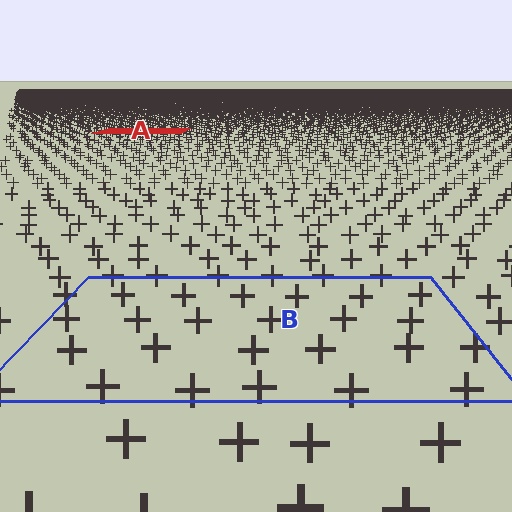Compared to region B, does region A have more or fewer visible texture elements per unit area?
Region A has more texture elements per unit area — they are packed more densely because it is farther away.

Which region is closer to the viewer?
Region B is closer. The texture elements there are larger and more spread out.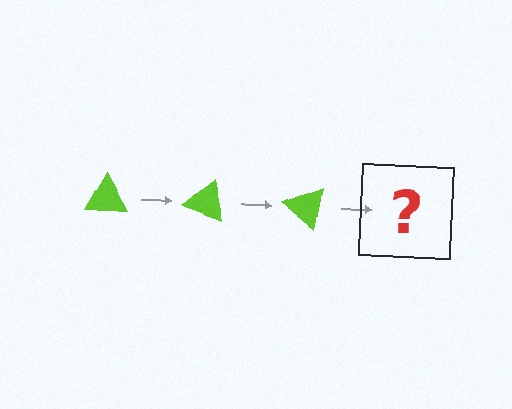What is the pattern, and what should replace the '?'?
The pattern is that the triangle rotates 20 degrees each step. The '?' should be a lime triangle rotated 60 degrees.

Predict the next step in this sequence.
The next step is a lime triangle rotated 60 degrees.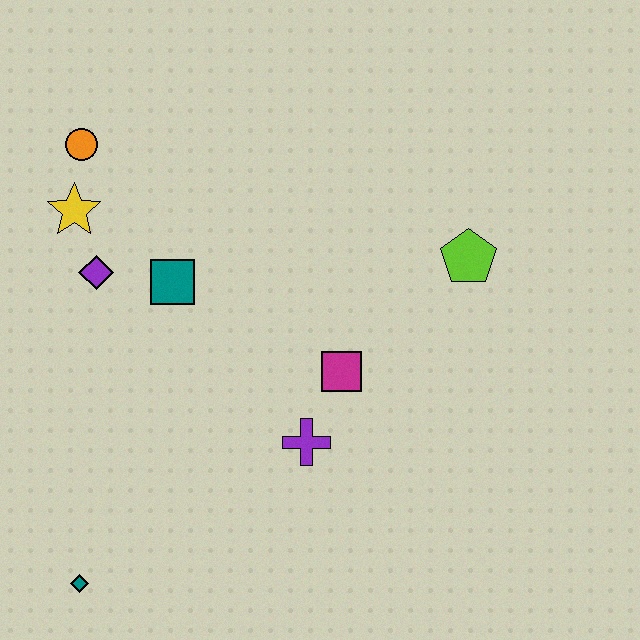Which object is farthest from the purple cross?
The orange circle is farthest from the purple cross.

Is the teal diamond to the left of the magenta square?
Yes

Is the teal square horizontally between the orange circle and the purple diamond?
No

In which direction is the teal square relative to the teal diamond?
The teal square is above the teal diamond.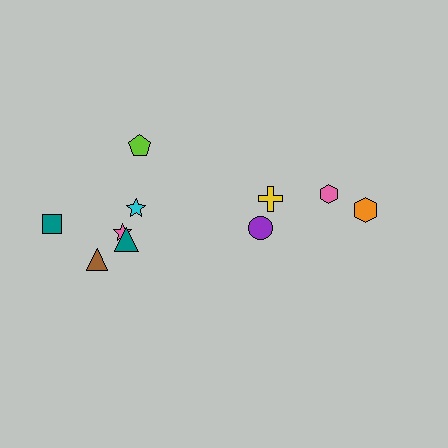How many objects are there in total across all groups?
There are 10 objects.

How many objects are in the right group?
There are 4 objects.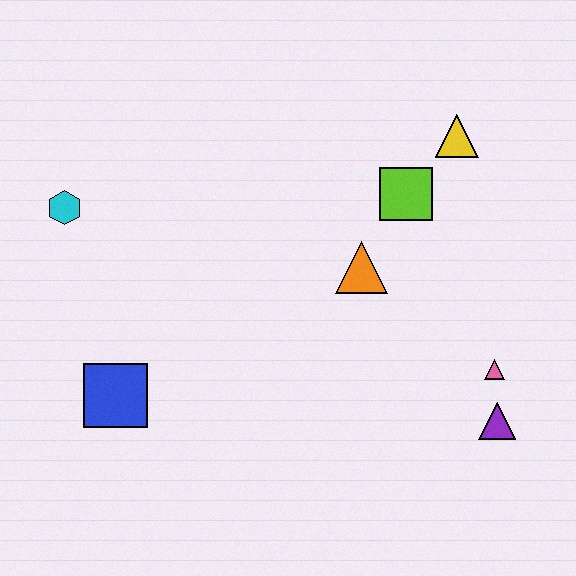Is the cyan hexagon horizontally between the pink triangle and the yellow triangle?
No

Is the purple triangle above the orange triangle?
No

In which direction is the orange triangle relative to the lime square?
The orange triangle is below the lime square.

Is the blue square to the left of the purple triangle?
Yes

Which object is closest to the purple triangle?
The pink triangle is closest to the purple triangle.